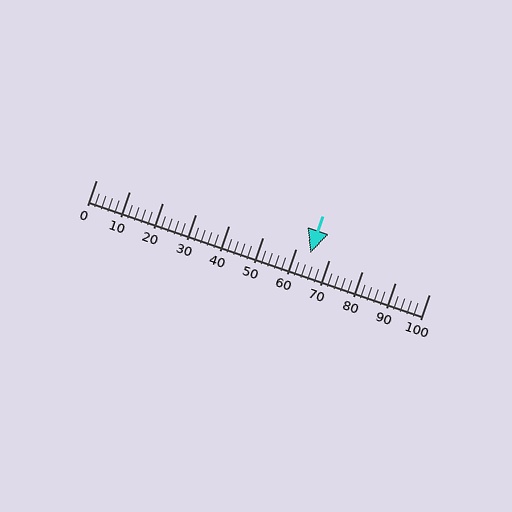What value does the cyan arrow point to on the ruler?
The cyan arrow points to approximately 64.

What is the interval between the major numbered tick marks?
The major tick marks are spaced 10 units apart.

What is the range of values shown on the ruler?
The ruler shows values from 0 to 100.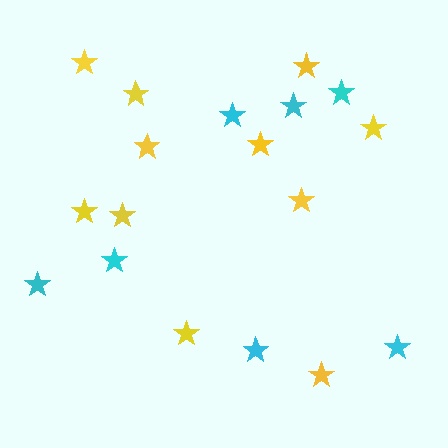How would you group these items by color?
There are 2 groups: one group of cyan stars (7) and one group of yellow stars (11).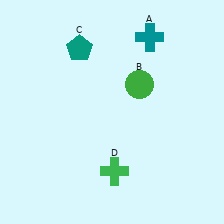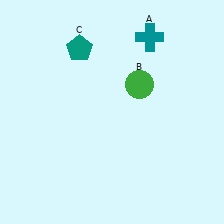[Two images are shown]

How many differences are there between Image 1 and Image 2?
There is 1 difference between the two images.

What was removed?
The green cross (D) was removed in Image 2.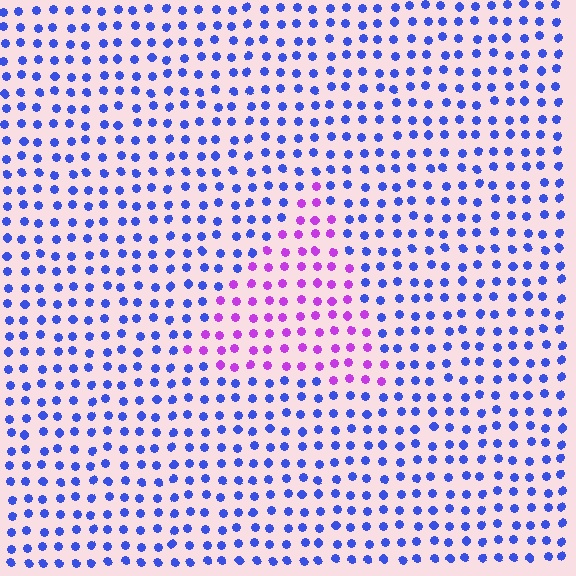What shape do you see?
I see a triangle.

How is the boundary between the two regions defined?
The boundary is defined purely by a slight shift in hue (about 57 degrees). Spacing, size, and orientation are identical on both sides.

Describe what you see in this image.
The image is filled with small blue elements in a uniform arrangement. A triangle-shaped region is visible where the elements are tinted to a slightly different hue, forming a subtle color boundary.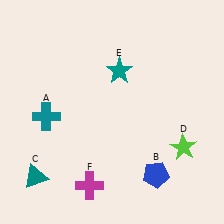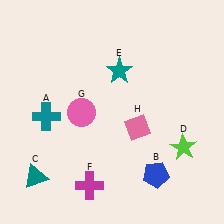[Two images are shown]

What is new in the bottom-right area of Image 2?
A pink diamond (H) was added in the bottom-right area of Image 2.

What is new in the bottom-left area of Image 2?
A pink circle (G) was added in the bottom-left area of Image 2.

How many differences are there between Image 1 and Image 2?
There are 2 differences between the two images.